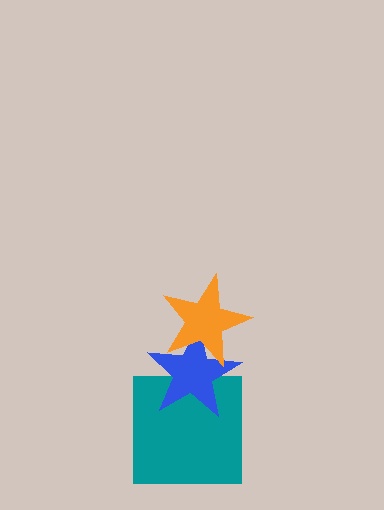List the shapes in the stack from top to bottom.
From top to bottom: the orange star, the blue star, the teal square.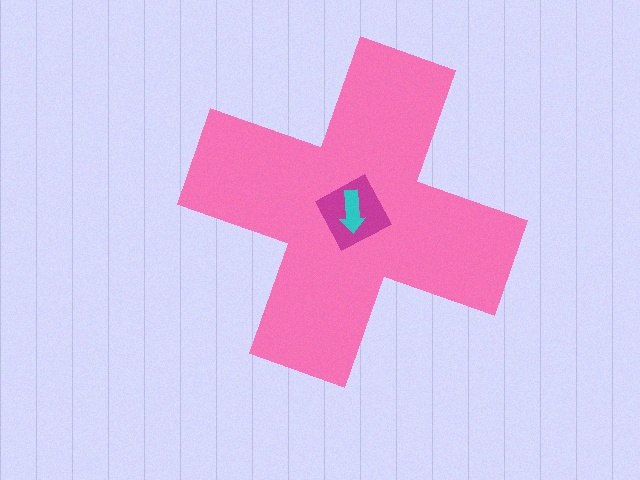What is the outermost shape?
The pink cross.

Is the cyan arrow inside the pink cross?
Yes.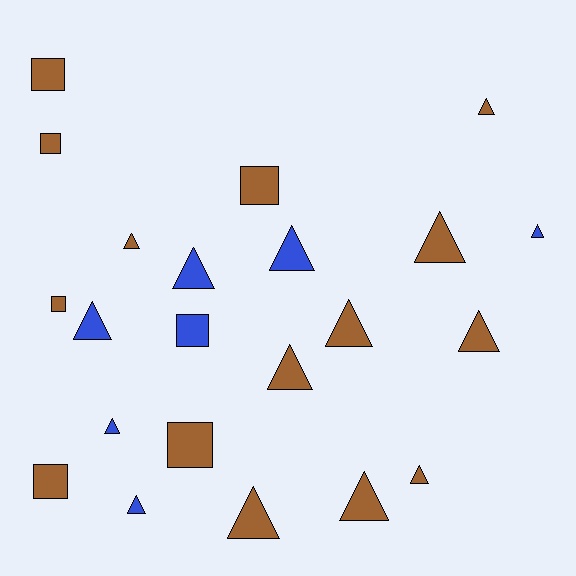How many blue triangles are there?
There are 6 blue triangles.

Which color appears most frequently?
Brown, with 15 objects.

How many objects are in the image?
There are 22 objects.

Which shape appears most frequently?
Triangle, with 15 objects.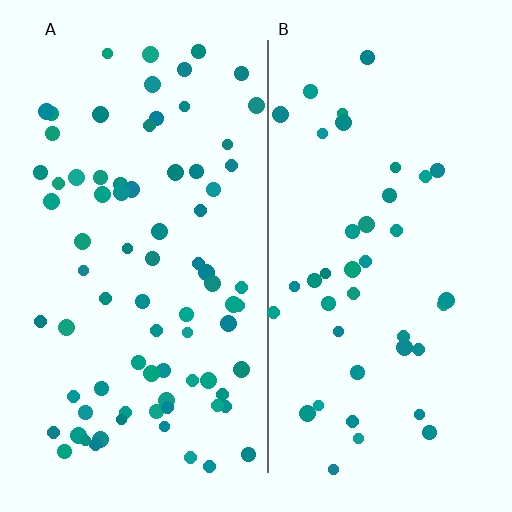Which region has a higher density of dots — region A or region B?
A (the left).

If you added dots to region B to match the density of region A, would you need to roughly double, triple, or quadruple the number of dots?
Approximately double.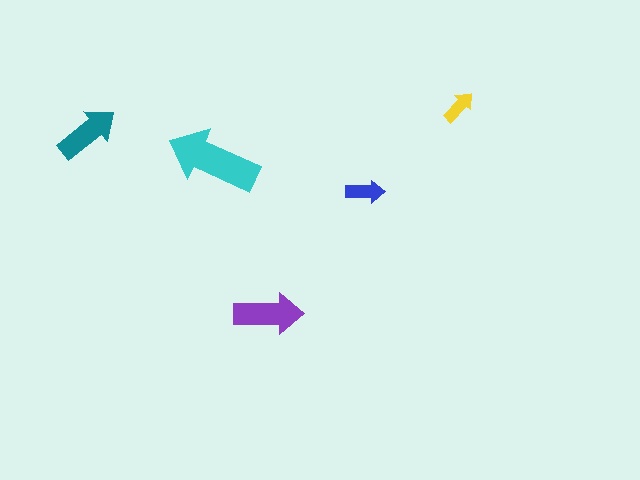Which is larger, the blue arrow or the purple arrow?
The purple one.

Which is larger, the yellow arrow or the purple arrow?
The purple one.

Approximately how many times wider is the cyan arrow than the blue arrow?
About 2.5 times wider.